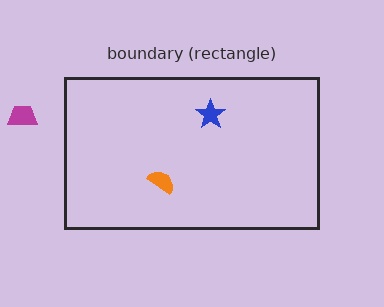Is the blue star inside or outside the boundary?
Inside.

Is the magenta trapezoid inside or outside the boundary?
Outside.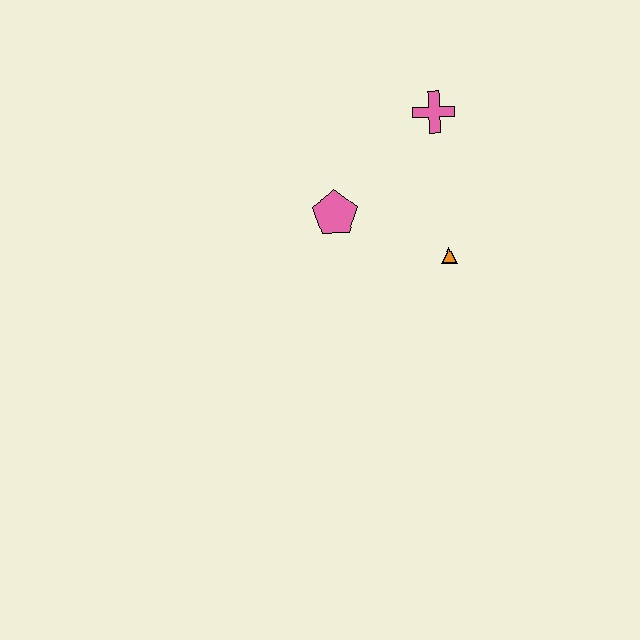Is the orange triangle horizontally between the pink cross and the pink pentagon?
No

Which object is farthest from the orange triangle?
The pink cross is farthest from the orange triangle.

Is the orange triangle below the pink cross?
Yes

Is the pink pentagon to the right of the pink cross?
No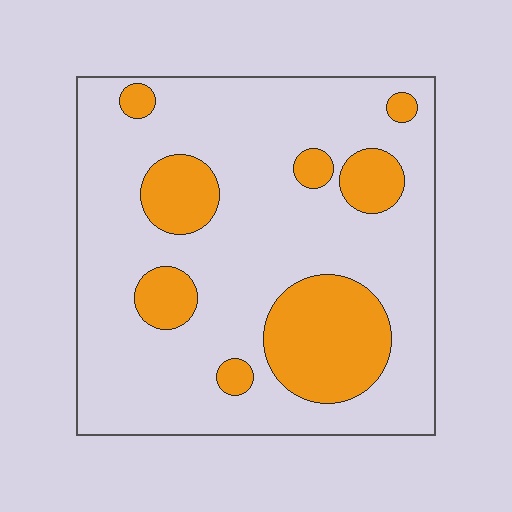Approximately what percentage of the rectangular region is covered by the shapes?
Approximately 20%.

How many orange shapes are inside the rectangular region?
8.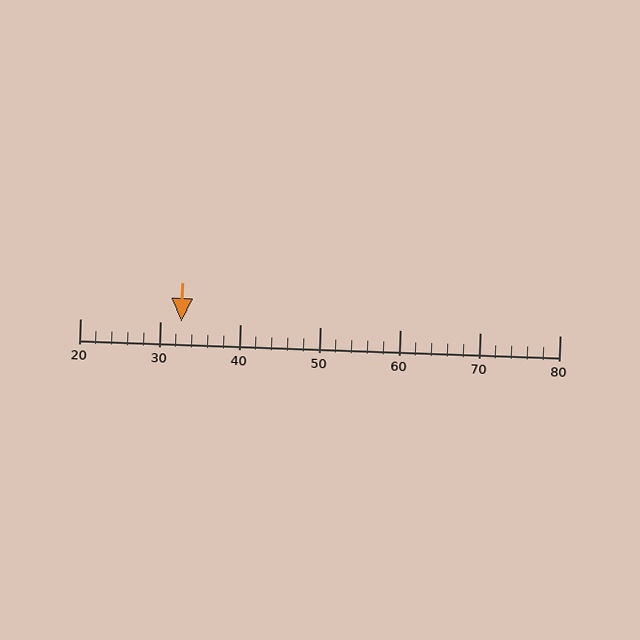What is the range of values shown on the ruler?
The ruler shows values from 20 to 80.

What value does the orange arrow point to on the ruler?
The orange arrow points to approximately 33.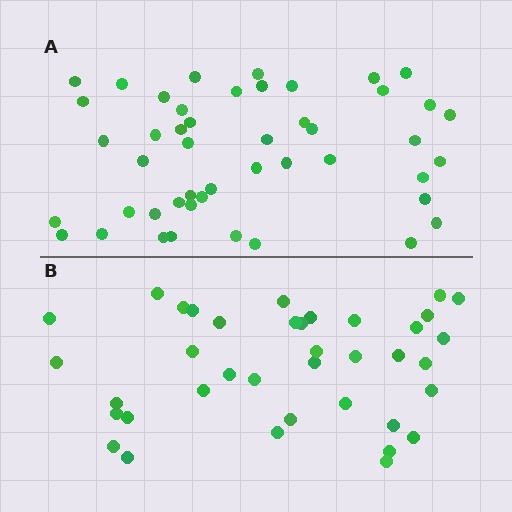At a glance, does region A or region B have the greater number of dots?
Region A (the top region) has more dots.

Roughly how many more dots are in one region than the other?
Region A has roughly 8 or so more dots than region B.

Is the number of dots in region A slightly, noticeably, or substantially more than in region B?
Region A has only slightly more — the two regions are fairly close. The ratio is roughly 1.2 to 1.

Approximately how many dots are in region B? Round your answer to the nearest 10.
About 40 dots. (The exact count is 38, which rounds to 40.)